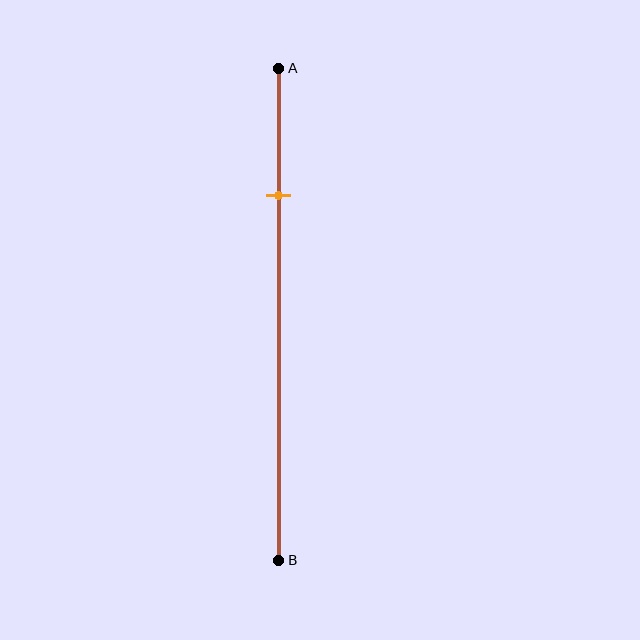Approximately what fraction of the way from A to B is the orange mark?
The orange mark is approximately 25% of the way from A to B.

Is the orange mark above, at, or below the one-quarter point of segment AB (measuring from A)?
The orange mark is approximately at the one-quarter point of segment AB.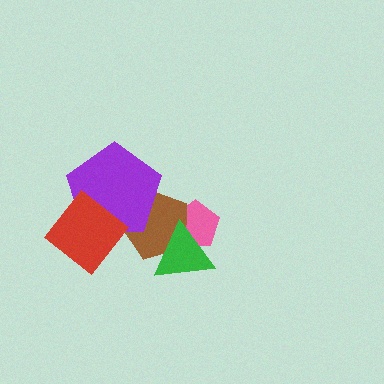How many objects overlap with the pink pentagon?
2 objects overlap with the pink pentagon.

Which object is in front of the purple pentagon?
The red diamond is in front of the purple pentagon.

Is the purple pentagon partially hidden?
Yes, it is partially covered by another shape.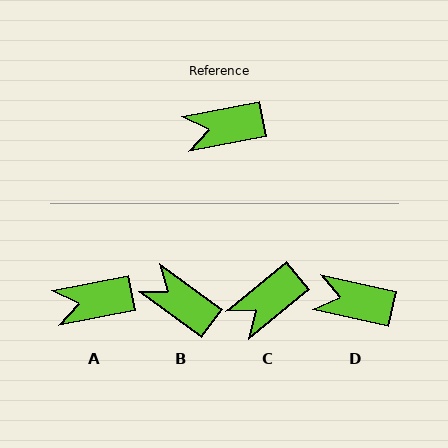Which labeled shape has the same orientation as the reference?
A.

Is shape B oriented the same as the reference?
No, it is off by about 47 degrees.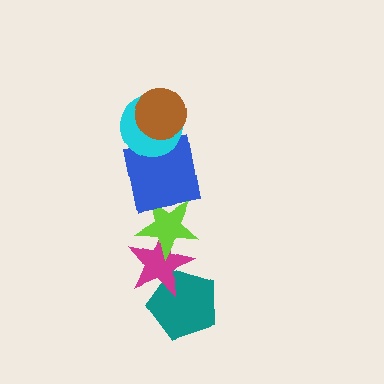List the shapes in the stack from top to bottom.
From top to bottom: the brown circle, the cyan circle, the blue square, the lime star, the magenta star, the teal pentagon.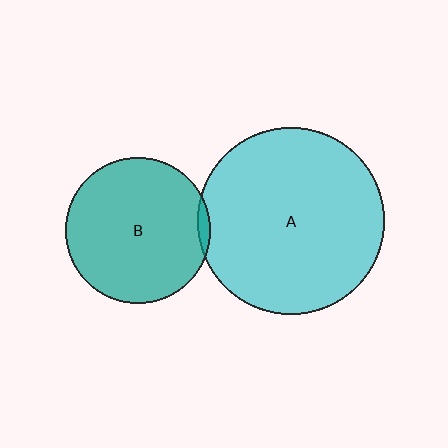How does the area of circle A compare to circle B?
Approximately 1.7 times.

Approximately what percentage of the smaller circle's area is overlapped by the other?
Approximately 5%.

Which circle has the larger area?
Circle A (cyan).